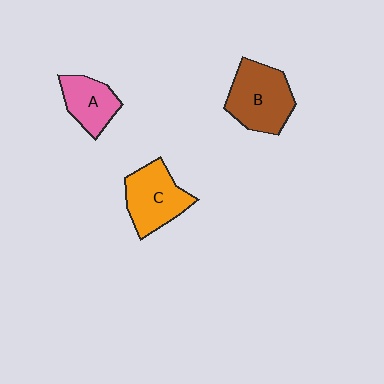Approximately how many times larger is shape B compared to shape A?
Approximately 1.5 times.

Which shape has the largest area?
Shape B (brown).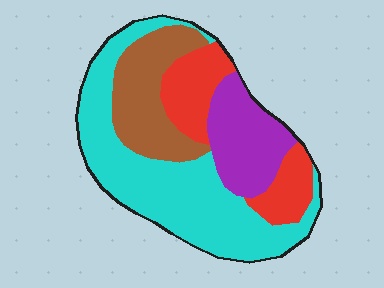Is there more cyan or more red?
Cyan.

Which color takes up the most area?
Cyan, at roughly 45%.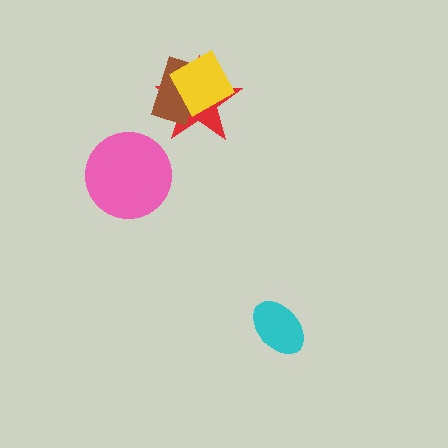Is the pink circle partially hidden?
No, no other shape covers it.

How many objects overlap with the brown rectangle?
2 objects overlap with the brown rectangle.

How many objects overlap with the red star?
2 objects overlap with the red star.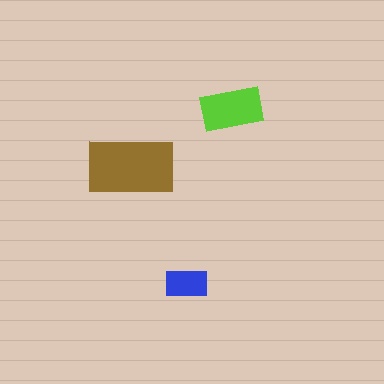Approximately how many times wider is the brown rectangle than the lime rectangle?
About 1.5 times wider.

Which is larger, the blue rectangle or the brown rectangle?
The brown one.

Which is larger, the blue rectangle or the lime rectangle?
The lime one.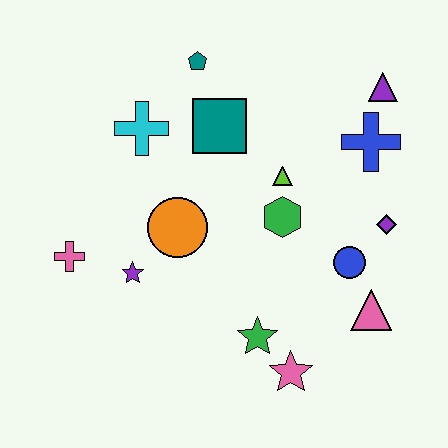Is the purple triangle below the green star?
No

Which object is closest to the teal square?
The teal pentagon is closest to the teal square.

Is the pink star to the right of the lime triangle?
Yes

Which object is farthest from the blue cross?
The pink cross is farthest from the blue cross.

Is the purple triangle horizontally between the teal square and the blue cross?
No